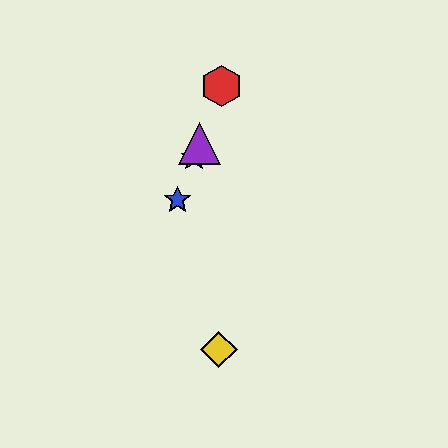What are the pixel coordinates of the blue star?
The blue star is at (178, 200).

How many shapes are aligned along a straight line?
4 shapes (the red hexagon, the blue star, the green star, the purple triangle) are aligned along a straight line.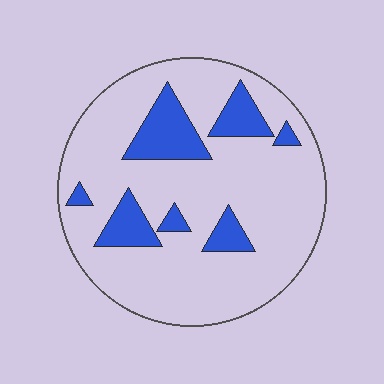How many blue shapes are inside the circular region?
7.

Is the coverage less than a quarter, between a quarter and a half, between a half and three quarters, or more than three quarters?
Less than a quarter.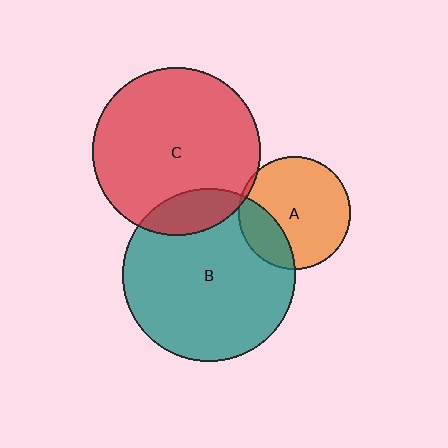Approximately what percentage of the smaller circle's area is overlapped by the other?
Approximately 25%.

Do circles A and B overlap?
Yes.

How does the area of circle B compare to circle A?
Approximately 2.3 times.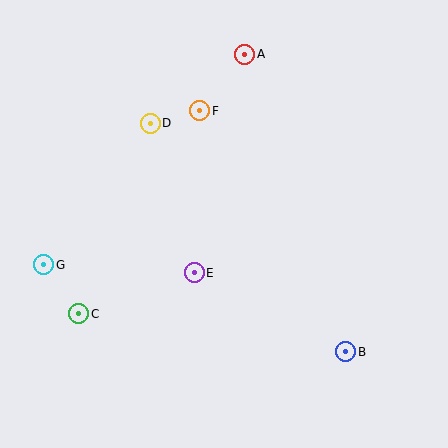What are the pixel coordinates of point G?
Point G is at (44, 265).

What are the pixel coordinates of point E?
Point E is at (194, 273).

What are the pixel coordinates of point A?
Point A is at (245, 54).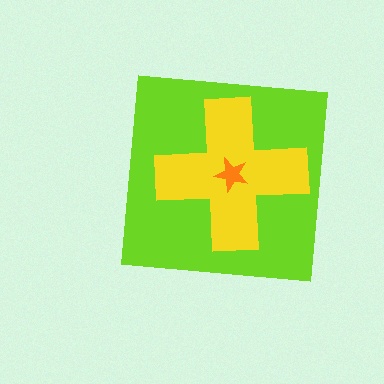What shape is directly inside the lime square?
The yellow cross.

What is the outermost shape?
The lime square.